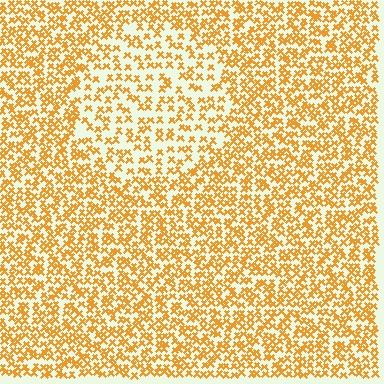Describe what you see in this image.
The image contains small orange elements arranged at two different densities. A circle-shaped region is visible where the elements are less densely packed than the surrounding area.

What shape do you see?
I see a circle.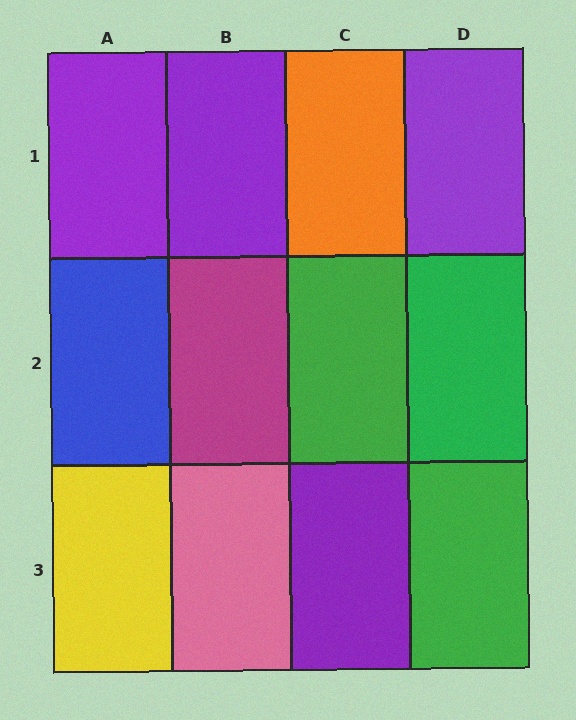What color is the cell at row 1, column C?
Orange.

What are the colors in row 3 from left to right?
Yellow, pink, purple, green.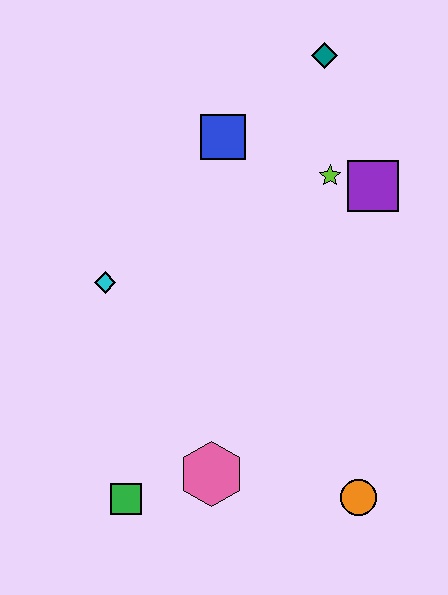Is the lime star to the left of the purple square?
Yes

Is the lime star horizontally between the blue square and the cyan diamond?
No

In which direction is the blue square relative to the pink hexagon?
The blue square is above the pink hexagon.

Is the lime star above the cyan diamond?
Yes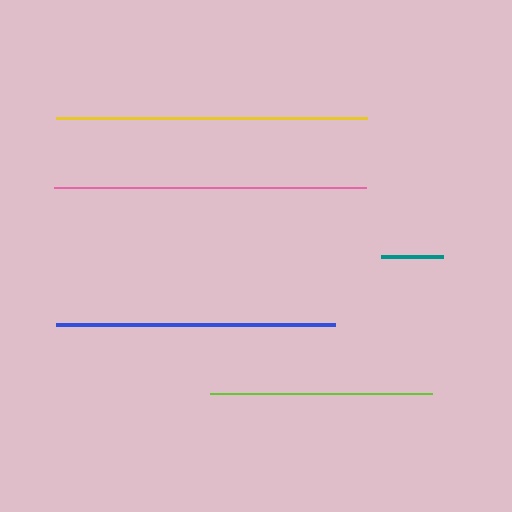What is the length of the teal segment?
The teal segment is approximately 62 pixels long.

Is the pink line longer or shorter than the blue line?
The pink line is longer than the blue line.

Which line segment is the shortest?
The teal line is the shortest at approximately 62 pixels.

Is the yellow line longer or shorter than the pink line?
The pink line is longer than the yellow line.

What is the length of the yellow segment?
The yellow segment is approximately 311 pixels long.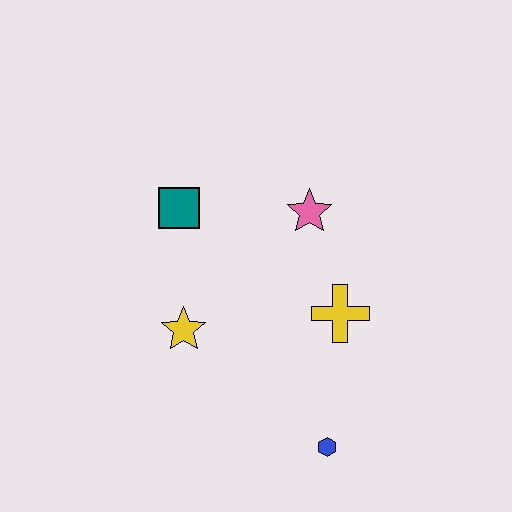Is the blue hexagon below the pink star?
Yes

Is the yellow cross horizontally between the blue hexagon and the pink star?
No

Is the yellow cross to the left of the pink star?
No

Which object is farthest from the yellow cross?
The teal square is farthest from the yellow cross.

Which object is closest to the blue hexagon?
The yellow cross is closest to the blue hexagon.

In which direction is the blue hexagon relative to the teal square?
The blue hexagon is below the teal square.